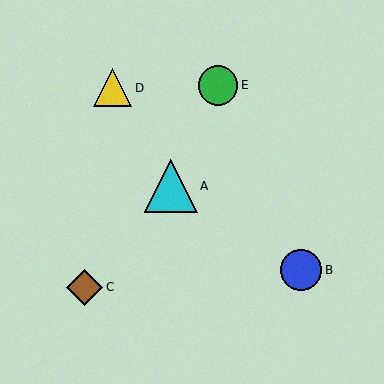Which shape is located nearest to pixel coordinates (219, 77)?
The green circle (labeled E) at (218, 85) is nearest to that location.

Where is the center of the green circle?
The center of the green circle is at (218, 85).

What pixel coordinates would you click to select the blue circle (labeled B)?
Click at (301, 270) to select the blue circle B.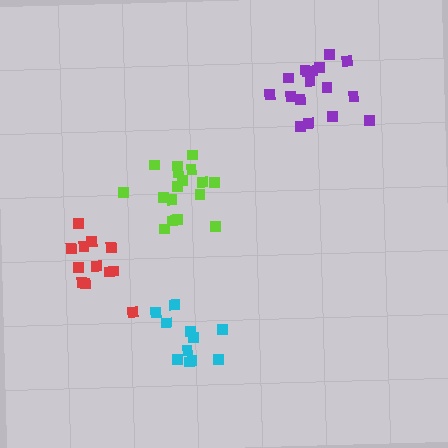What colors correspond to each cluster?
The clusters are colored: red, cyan, purple, lime.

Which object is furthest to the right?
The purple cluster is rightmost.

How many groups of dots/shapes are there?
There are 4 groups.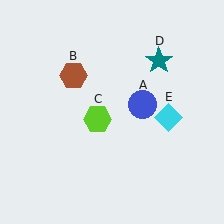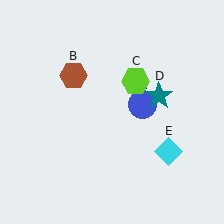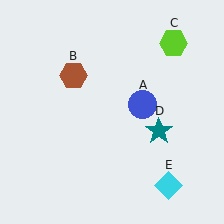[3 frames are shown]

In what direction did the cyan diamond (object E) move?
The cyan diamond (object E) moved down.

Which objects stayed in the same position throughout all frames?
Blue circle (object A) and brown hexagon (object B) remained stationary.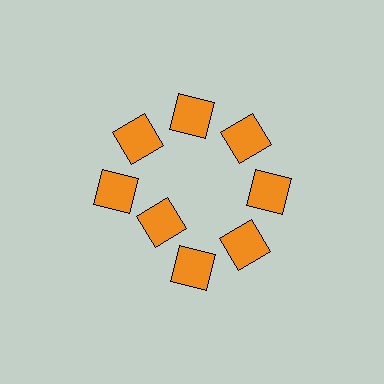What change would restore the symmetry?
The symmetry would be restored by moving it outward, back onto the ring so that all 8 squares sit at equal angles and equal distance from the center.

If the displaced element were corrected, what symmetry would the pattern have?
It would have 8-fold rotational symmetry — the pattern would map onto itself every 45 degrees.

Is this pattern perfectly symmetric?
No. The 8 orange squares are arranged in a ring, but one element near the 8 o'clock position is pulled inward toward the center, breaking the 8-fold rotational symmetry.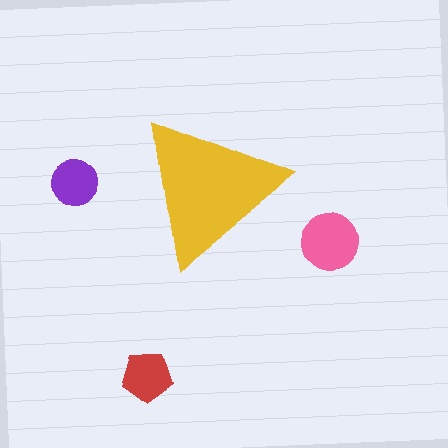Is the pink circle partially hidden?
No, the pink circle is fully visible.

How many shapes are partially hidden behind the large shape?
0 shapes are partially hidden.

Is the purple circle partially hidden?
No, the purple circle is fully visible.